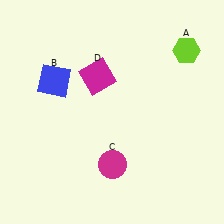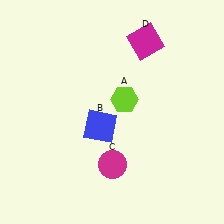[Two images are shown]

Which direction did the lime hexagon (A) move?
The lime hexagon (A) moved left.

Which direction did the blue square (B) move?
The blue square (B) moved right.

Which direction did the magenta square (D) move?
The magenta square (D) moved right.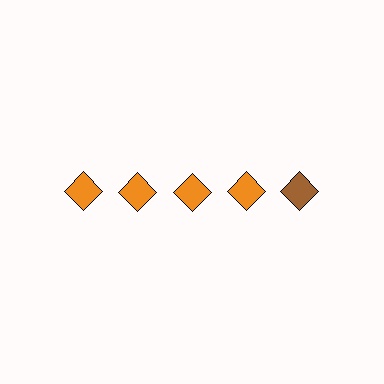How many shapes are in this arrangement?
There are 5 shapes arranged in a grid pattern.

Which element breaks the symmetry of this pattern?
The brown diamond in the top row, rightmost column breaks the symmetry. All other shapes are orange diamonds.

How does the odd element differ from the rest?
It has a different color: brown instead of orange.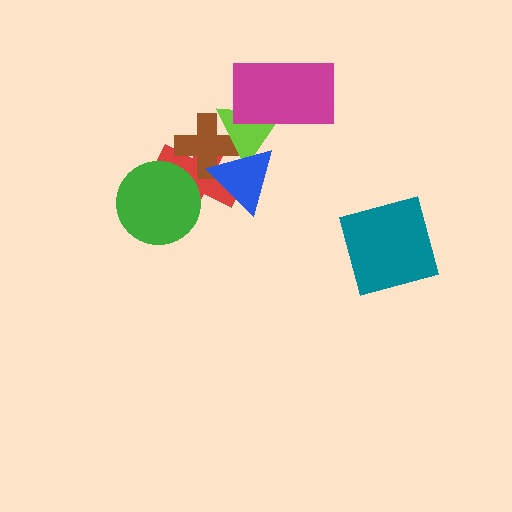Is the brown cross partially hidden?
Yes, it is partially covered by another shape.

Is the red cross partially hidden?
Yes, it is partially covered by another shape.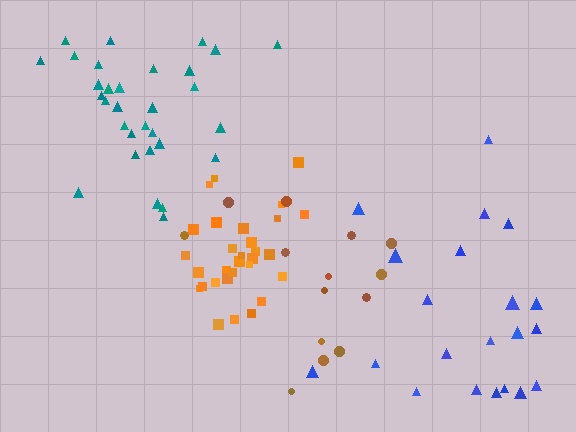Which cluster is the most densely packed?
Orange.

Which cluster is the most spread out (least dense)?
Brown.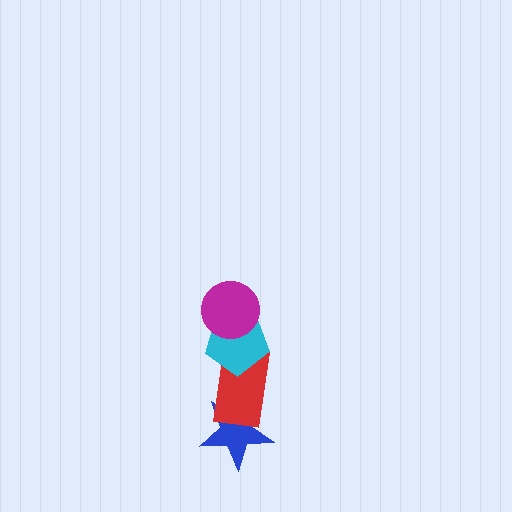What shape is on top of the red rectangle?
The cyan pentagon is on top of the red rectangle.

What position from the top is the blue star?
The blue star is 4th from the top.